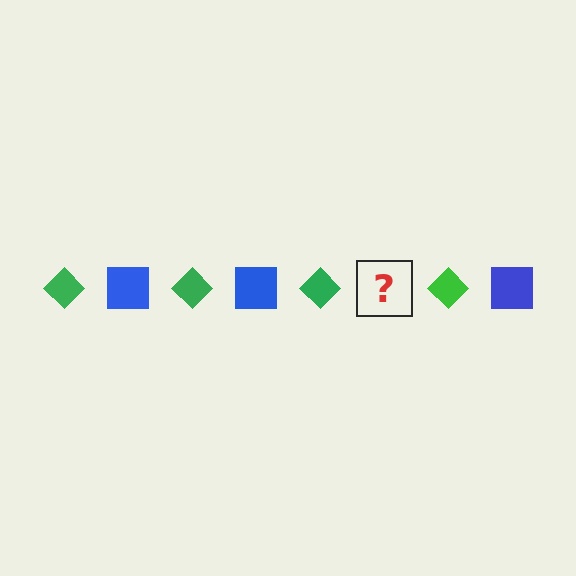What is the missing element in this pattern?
The missing element is a blue square.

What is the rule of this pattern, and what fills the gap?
The rule is that the pattern alternates between green diamond and blue square. The gap should be filled with a blue square.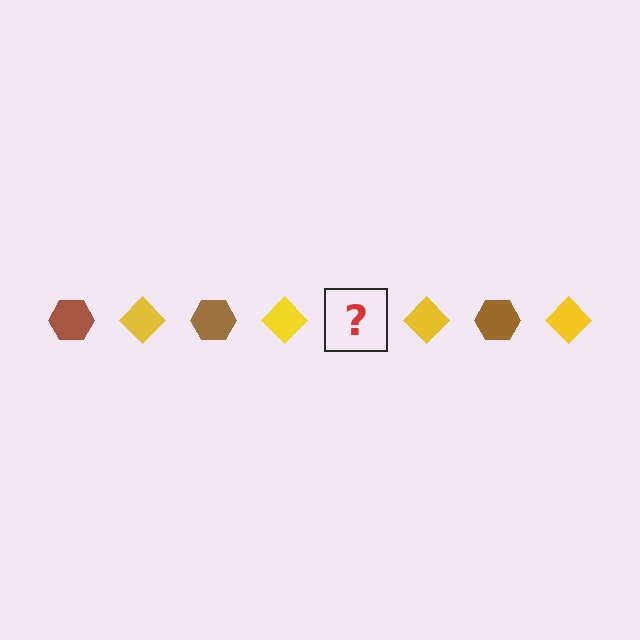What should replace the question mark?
The question mark should be replaced with a brown hexagon.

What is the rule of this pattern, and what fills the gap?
The rule is that the pattern alternates between brown hexagon and yellow diamond. The gap should be filled with a brown hexagon.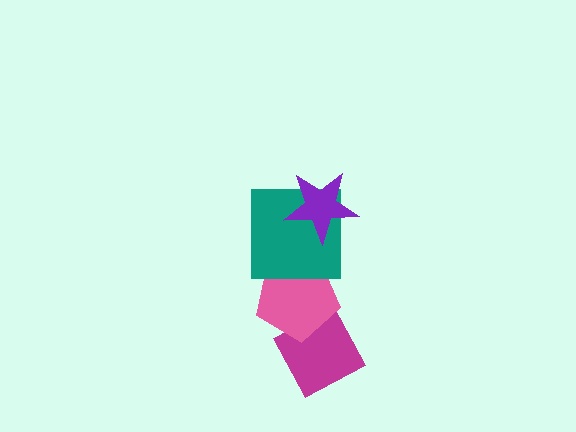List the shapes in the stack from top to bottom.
From top to bottom: the purple star, the teal square, the pink pentagon, the magenta diamond.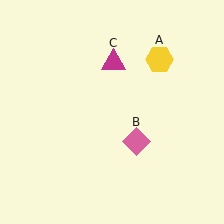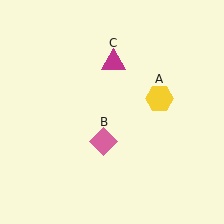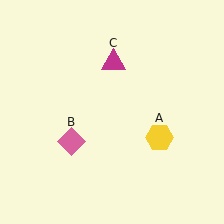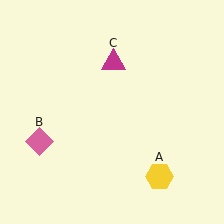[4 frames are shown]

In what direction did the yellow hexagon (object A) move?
The yellow hexagon (object A) moved down.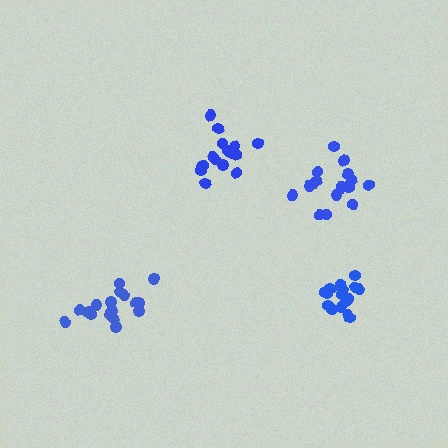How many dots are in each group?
Group 1: 19 dots, Group 2: 18 dots, Group 3: 16 dots, Group 4: 18 dots (71 total).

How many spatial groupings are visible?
There are 4 spatial groupings.